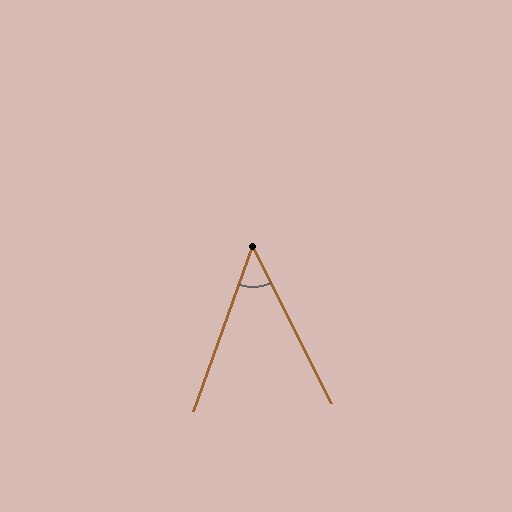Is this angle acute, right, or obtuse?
It is acute.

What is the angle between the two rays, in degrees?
Approximately 46 degrees.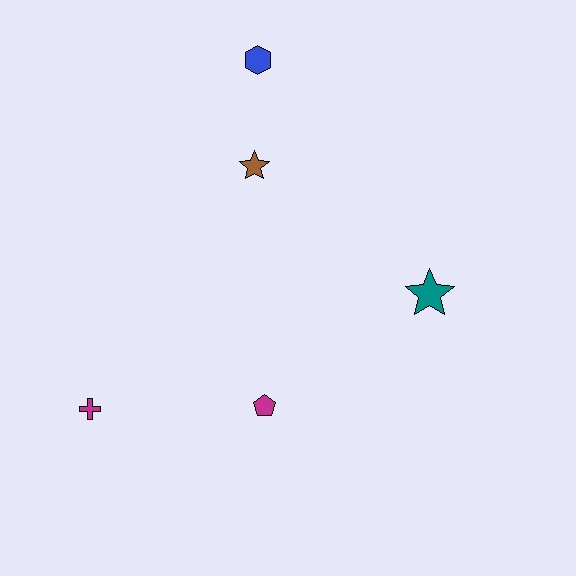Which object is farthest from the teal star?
The magenta cross is farthest from the teal star.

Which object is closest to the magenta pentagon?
The magenta cross is closest to the magenta pentagon.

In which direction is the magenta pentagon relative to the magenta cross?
The magenta pentagon is to the right of the magenta cross.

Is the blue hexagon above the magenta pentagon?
Yes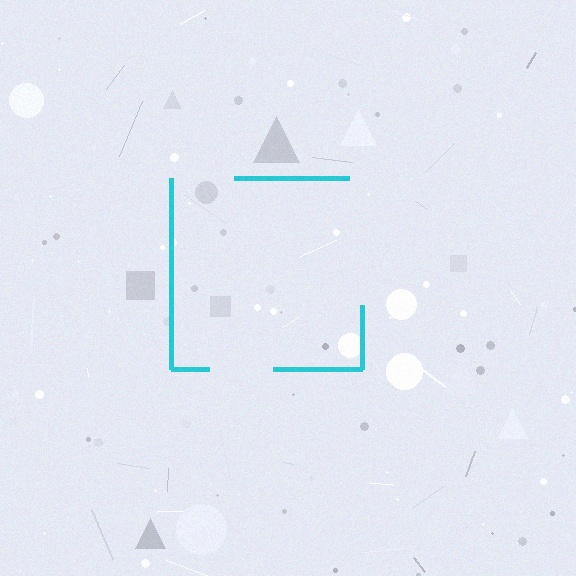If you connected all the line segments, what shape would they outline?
They would outline a square.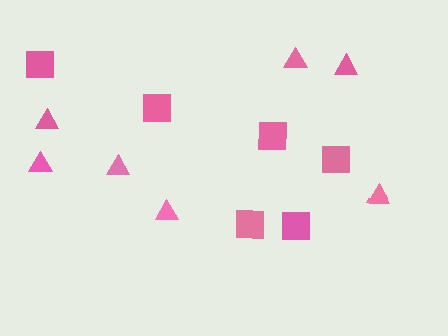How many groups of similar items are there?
There are 2 groups: one group of triangles (7) and one group of squares (6).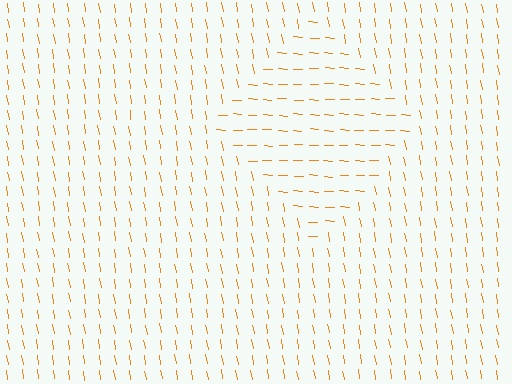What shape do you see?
I see a diamond.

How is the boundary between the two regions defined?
The boundary is defined purely by a change in line orientation (approximately 77 degrees difference). All lines are the same color and thickness.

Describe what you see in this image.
The image is filled with small orange line segments. A diamond region in the image has lines oriented differently from the surrounding lines, creating a visible texture boundary.